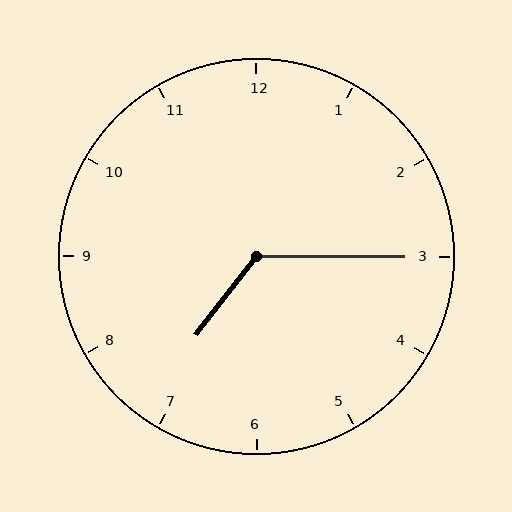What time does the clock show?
7:15.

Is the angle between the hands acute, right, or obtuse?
It is obtuse.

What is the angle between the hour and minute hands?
Approximately 128 degrees.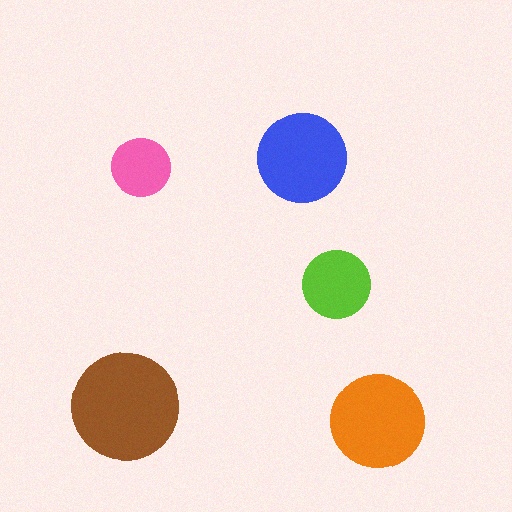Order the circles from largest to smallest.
the brown one, the orange one, the blue one, the lime one, the pink one.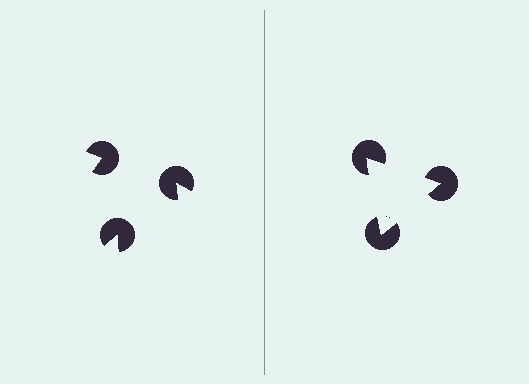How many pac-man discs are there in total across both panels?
6 — 3 on each side.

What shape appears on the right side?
An illusory triangle.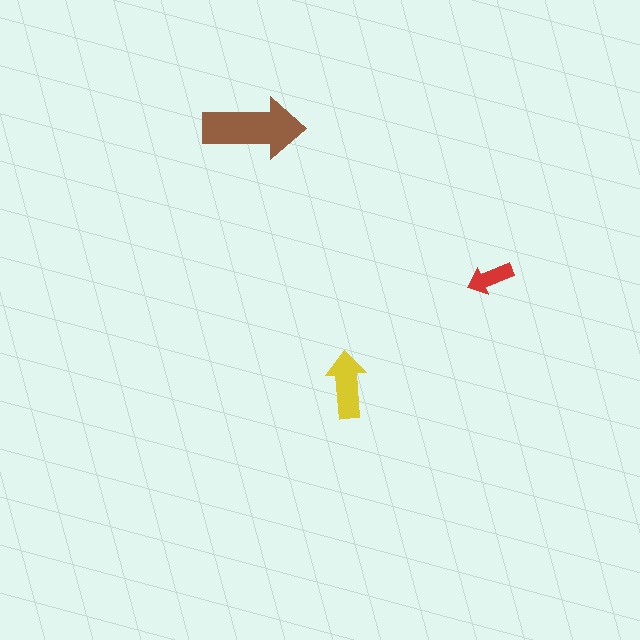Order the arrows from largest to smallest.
the brown one, the yellow one, the red one.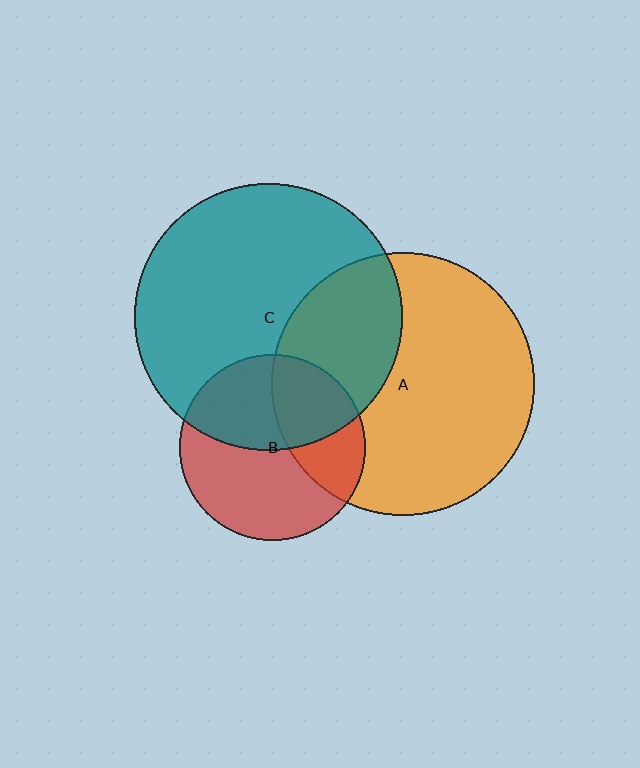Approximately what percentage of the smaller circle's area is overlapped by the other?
Approximately 35%.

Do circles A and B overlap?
Yes.